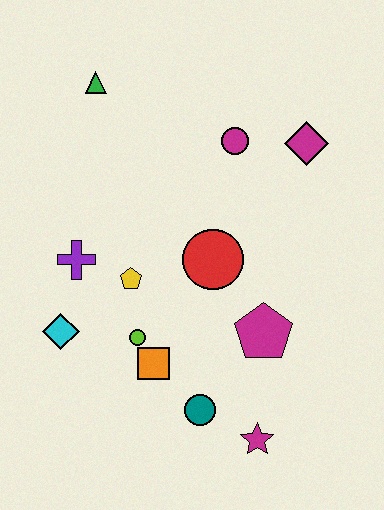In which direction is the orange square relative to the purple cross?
The orange square is below the purple cross.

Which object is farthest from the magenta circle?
The magenta star is farthest from the magenta circle.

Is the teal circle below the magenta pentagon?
Yes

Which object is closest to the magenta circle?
The magenta diamond is closest to the magenta circle.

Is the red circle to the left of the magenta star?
Yes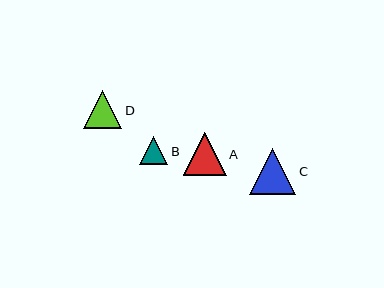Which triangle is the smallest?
Triangle B is the smallest with a size of approximately 28 pixels.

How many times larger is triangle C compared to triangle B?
Triangle C is approximately 1.6 times the size of triangle B.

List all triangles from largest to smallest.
From largest to smallest: C, A, D, B.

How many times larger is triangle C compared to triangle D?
Triangle C is approximately 1.2 times the size of triangle D.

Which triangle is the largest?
Triangle C is the largest with a size of approximately 46 pixels.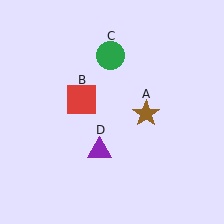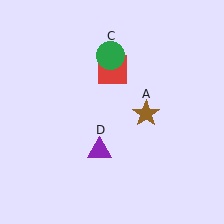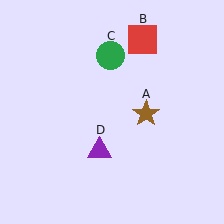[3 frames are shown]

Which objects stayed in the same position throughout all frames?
Brown star (object A) and green circle (object C) and purple triangle (object D) remained stationary.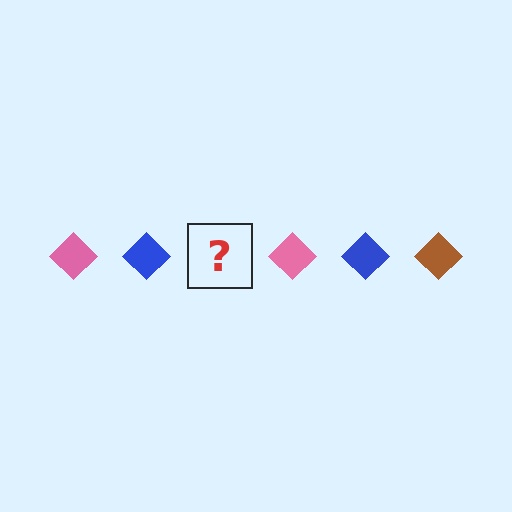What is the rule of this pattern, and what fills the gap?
The rule is that the pattern cycles through pink, blue, brown diamonds. The gap should be filled with a brown diamond.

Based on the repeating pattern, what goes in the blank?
The blank should be a brown diamond.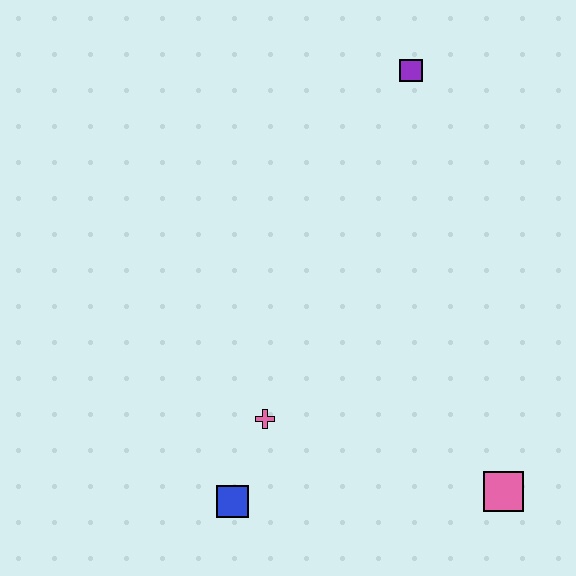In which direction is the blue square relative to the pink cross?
The blue square is below the pink cross.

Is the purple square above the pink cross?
Yes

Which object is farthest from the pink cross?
The purple square is farthest from the pink cross.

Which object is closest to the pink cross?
The blue square is closest to the pink cross.